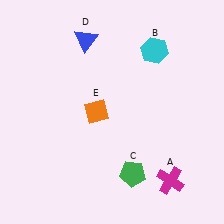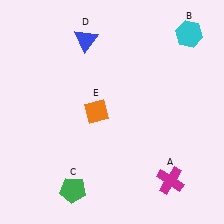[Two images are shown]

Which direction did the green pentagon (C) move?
The green pentagon (C) moved left.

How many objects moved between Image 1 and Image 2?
2 objects moved between the two images.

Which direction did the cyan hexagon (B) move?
The cyan hexagon (B) moved right.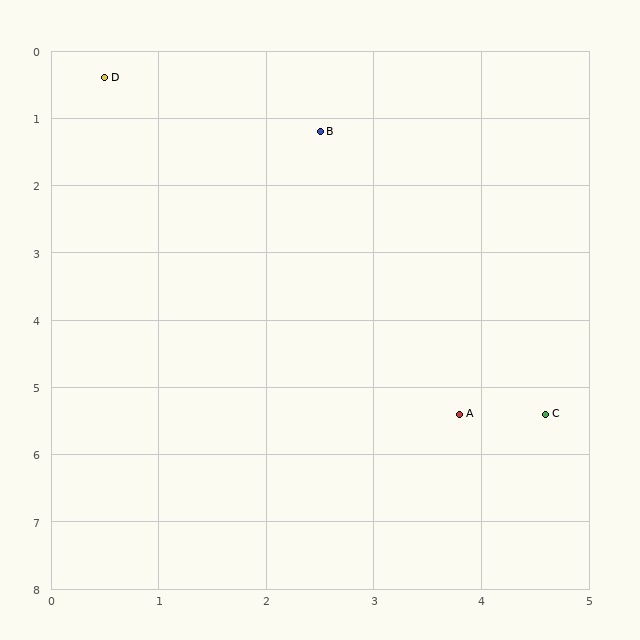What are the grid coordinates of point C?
Point C is at approximately (4.6, 5.4).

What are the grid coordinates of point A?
Point A is at approximately (3.8, 5.4).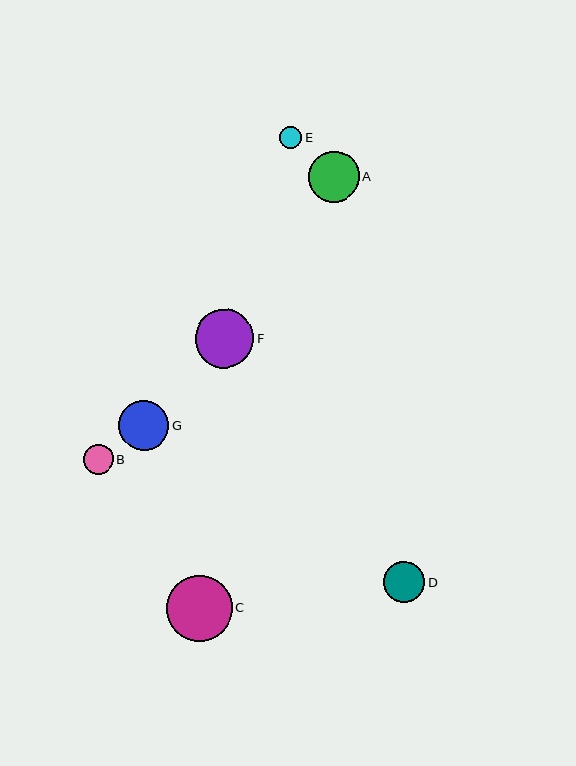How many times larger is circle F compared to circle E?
Circle F is approximately 2.7 times the size of circle E.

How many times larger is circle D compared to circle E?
Circle D is approximately 1.9 times the size of circle E.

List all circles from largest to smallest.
From largest to smallest: C, F, A, G, D, B, E.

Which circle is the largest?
Circle C is the largest with a size of approximately 66 pixels.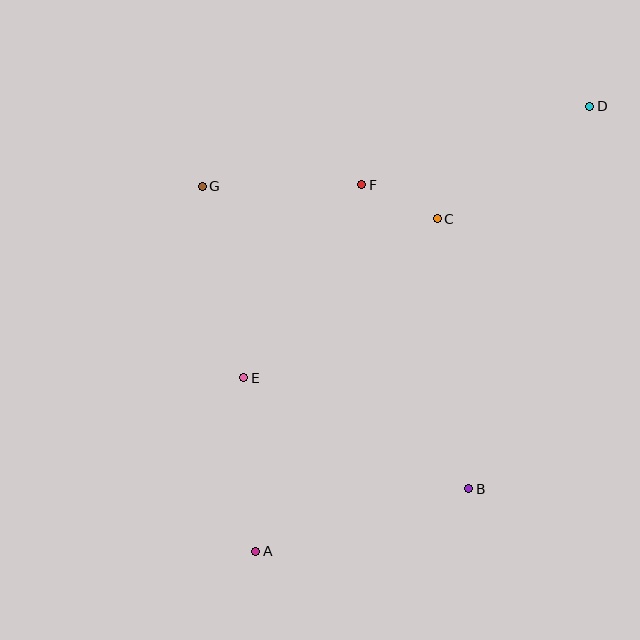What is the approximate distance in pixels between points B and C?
The distance between B and C is approximately 272 pixels.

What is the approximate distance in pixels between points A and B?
The distance between A and B is approximately 222 pixels.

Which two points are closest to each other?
Points C and F are closest to each other.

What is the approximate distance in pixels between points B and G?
The distance between B and G is approximately 403 pixels.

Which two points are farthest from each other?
Points A and D are farthest from each other.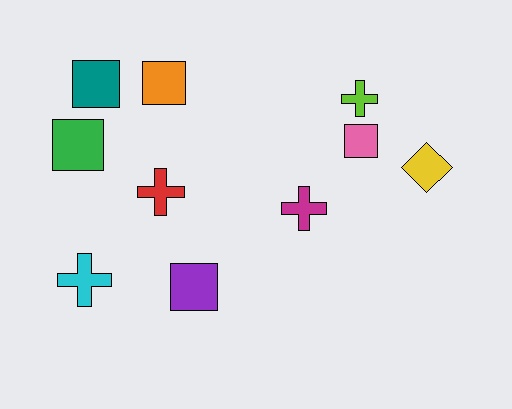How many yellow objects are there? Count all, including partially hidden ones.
There is 1 yellow object.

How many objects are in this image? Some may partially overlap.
There are 10 objects.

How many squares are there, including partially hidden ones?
There are 5 squares.